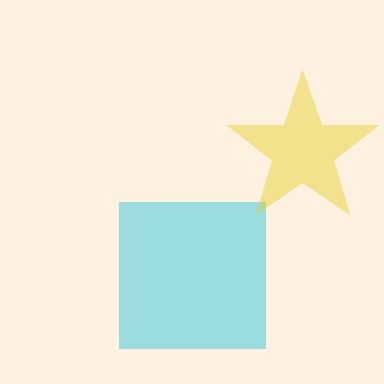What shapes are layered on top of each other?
The layered shapes are: a cyan square, a yellow star.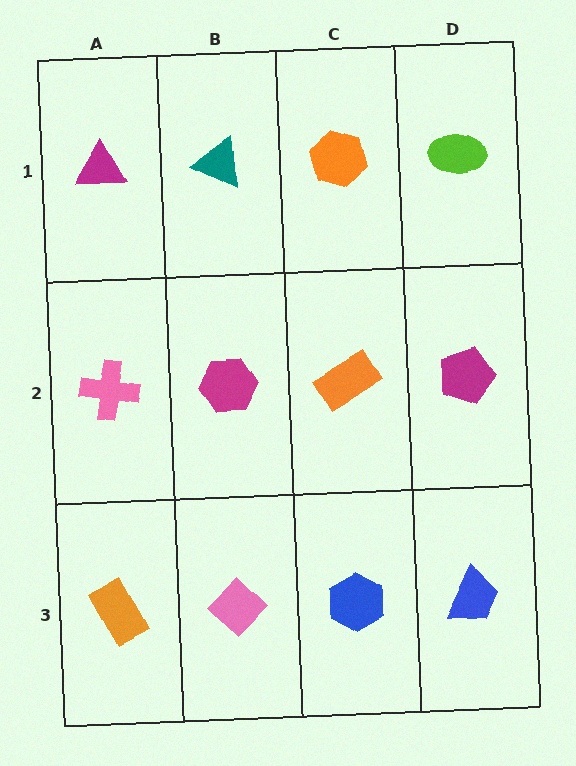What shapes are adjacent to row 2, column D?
A lime ellipse (row 1, column D), a blue trapezoid (row 3, column D), an orange rectangle (row 2, column C).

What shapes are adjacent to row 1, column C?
An orange rectangle (row 2, column C), a teal triangle (row 1, column B), a lime ellipse (row 1, column D).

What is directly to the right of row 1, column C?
A lime ellipse.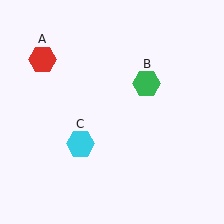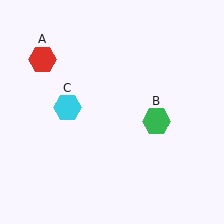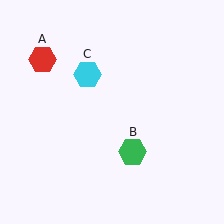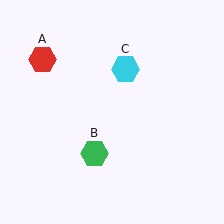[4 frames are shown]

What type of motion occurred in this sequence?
The green hexagon (object B), cyan hexagon (object C) rotated clockwise around the center of the scene.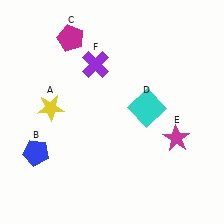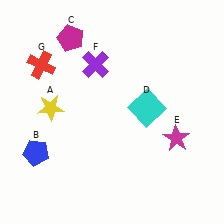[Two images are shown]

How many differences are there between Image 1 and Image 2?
There is 1 difference between the two images.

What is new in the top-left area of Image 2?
A red cross (G) was added in the top-left area of Image 2.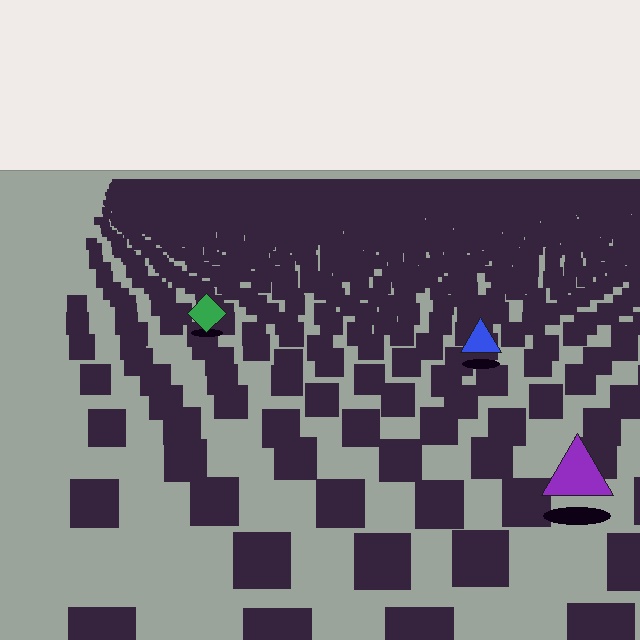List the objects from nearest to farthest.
From nearest to farthest: the purple triangle, the blue triangle, the green diamond.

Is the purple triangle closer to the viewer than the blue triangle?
Yes. The purple triangle is closer — you can tell from the texture gradient: the ground texture is coarser near it.